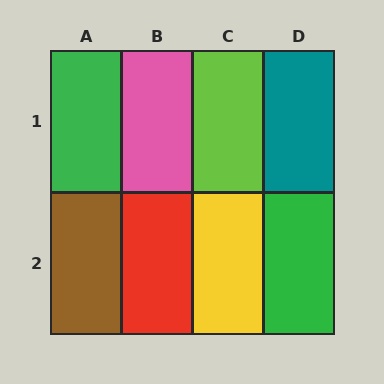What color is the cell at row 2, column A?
Brown.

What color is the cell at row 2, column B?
Red.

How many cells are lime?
1 cell is lime.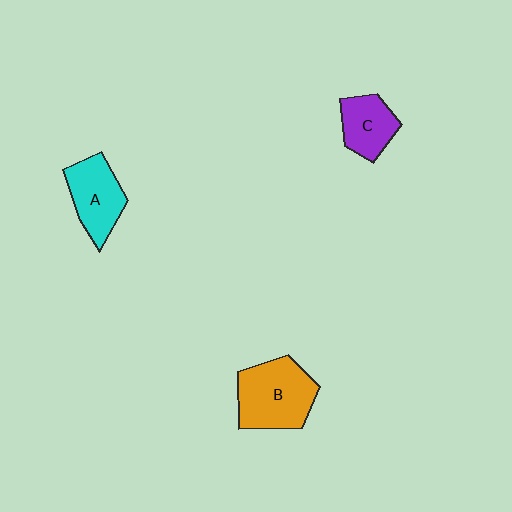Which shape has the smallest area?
Shape C (purple).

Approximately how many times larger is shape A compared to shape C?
Approximately 1.2 times.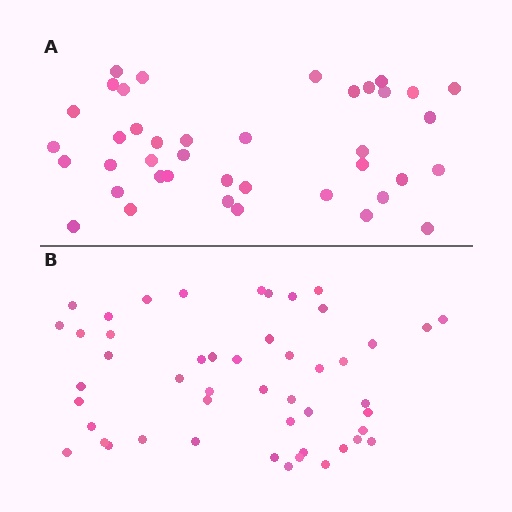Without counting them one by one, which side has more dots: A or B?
Region B (the bottom region) has more dots.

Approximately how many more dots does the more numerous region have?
Region B has roughly 8 or so more dots than region A.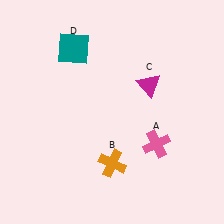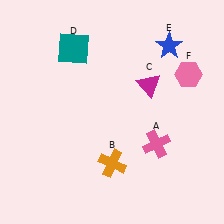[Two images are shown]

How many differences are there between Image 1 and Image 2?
There are 2 differences between the two images.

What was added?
A blue star (E), a pink hexagon (F) were added in Image 2.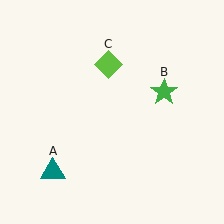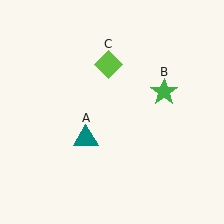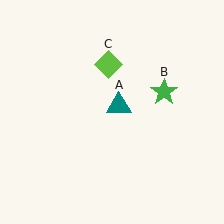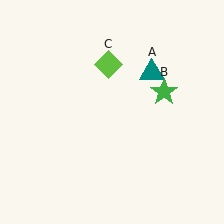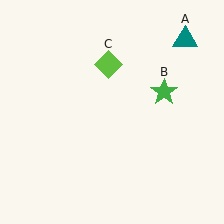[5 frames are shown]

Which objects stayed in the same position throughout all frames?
Green star (object B) and lime diamond (object C) remained stationary.